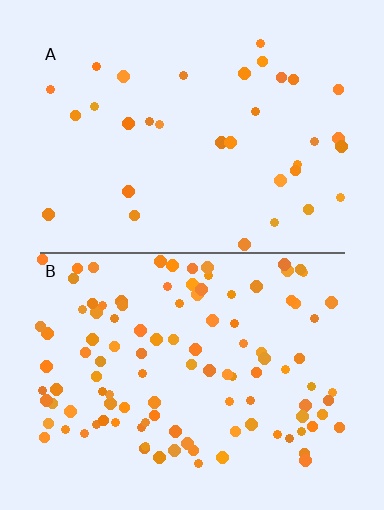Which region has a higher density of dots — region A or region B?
B (the bottom).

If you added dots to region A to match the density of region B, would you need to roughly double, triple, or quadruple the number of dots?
Approximately triple.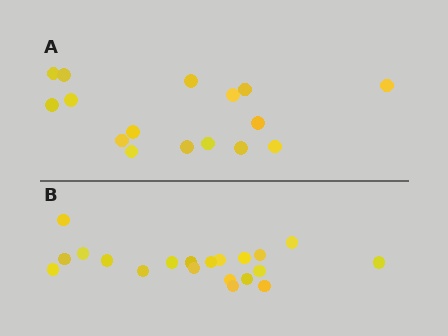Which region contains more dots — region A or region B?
Region B (the bottom region) has more dots.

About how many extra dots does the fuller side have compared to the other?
Region B has about 4 more dots than region A.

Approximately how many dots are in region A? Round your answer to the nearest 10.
About 20 dots. (The exact count is 16, which rounds to 20.)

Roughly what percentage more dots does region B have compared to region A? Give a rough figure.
About 25% more.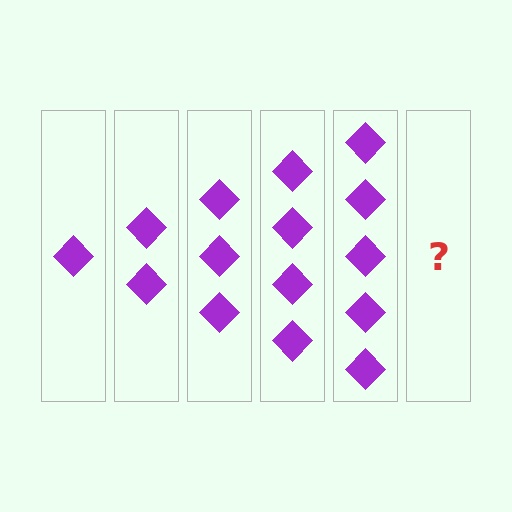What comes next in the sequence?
The next element should be 6 diamonds.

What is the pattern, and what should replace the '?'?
The pattern is that each step adds one more diamond. The '?' should be 6 diamonds.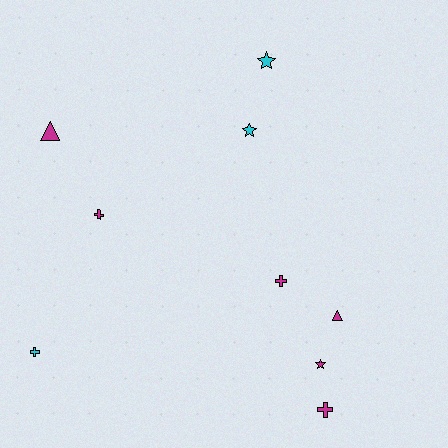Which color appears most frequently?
Magenta, with 6 objects.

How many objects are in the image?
There are 9 objects.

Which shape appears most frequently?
Cross, with 4 objects.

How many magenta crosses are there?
There are 3 magenta crosses.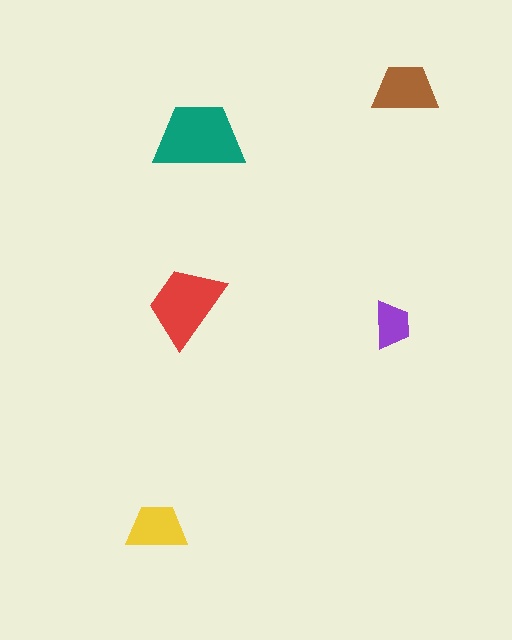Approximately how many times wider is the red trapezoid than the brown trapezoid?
About 1.5 times wider.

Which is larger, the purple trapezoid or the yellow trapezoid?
The yellow one.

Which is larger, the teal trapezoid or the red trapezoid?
The teal one.